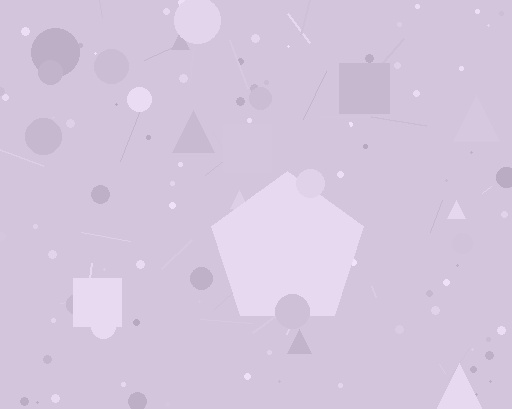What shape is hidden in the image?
A pentagon is hidden in the image.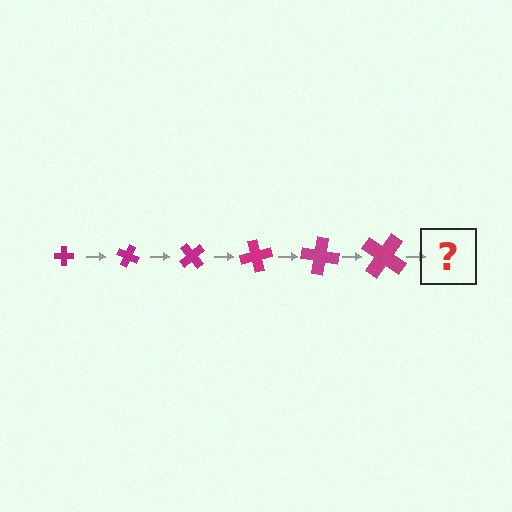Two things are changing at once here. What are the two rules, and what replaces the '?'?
The two rules are that the cross grows larger each step and it rotates 25 degrees each step. The '?' should be a cross, larger than the previous one and rotated 150 degrees from the start.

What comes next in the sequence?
The next element should be a cross, larger than the previous one and rotated 150 degrees from the start.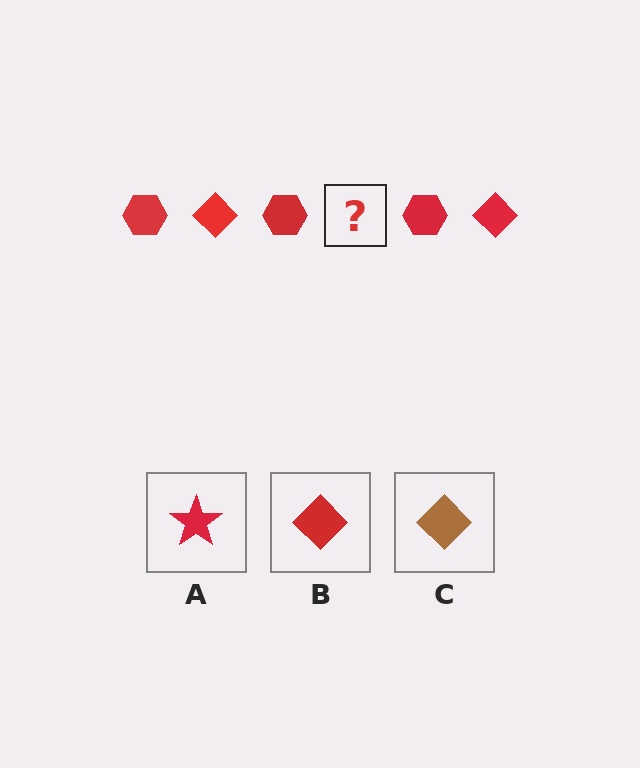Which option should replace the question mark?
Option B.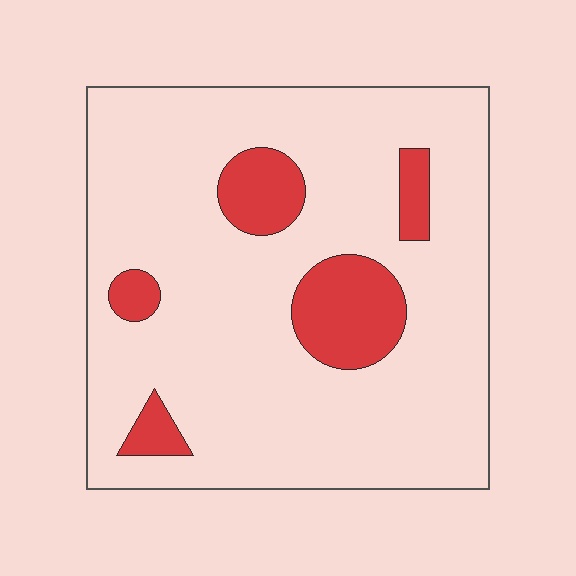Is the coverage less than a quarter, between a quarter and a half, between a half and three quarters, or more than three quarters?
Less than a quarter.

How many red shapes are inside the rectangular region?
5.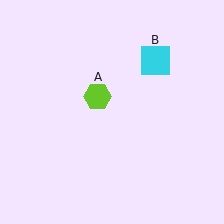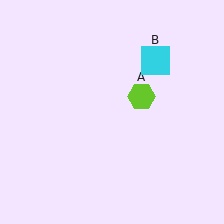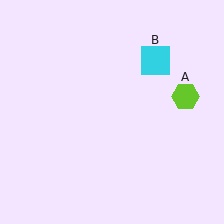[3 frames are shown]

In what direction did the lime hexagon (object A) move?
The lime hexagon (object A) moved right.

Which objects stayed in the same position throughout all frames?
Cyan square (object B) remained stationary.